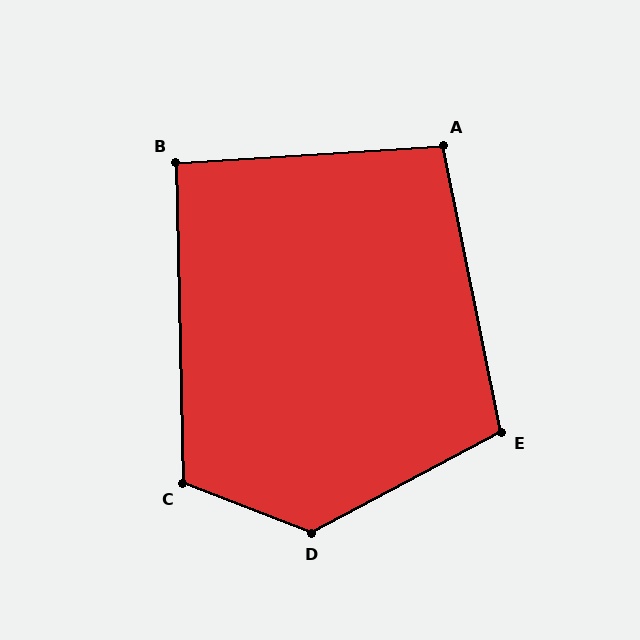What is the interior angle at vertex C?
Approximately 112 degrees (obtuse).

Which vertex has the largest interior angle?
D, at approximately 131 degrees.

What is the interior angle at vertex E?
Approximately 107 degrees (obtuse).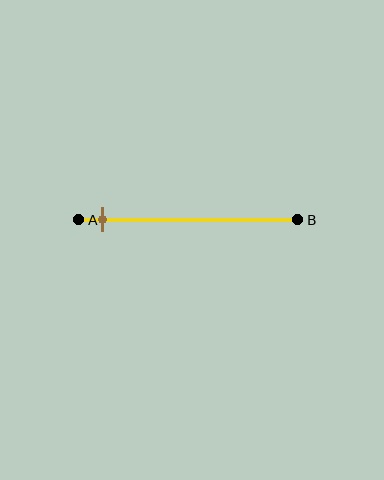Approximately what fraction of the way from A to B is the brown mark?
The brown mark is approximately 10% of the way from A to B.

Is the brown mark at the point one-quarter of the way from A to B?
No, the mark is at about 10% from A, not at the 25% one-quarter point.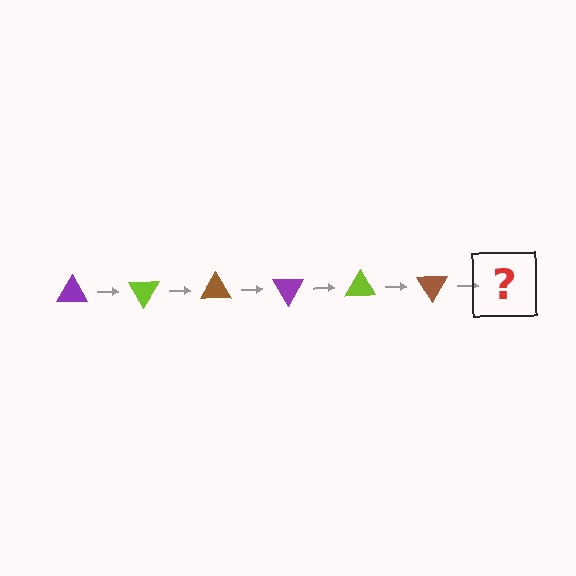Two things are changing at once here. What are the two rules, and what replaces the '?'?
The two rules are that it rotates 60 degrees each step and the color cycles through purple, lime, and brown. The '?' should be a purple triangle, rotated 360 degrees from the start.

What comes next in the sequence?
The next element should be a purple triangle, rotated 360 degrees from the start.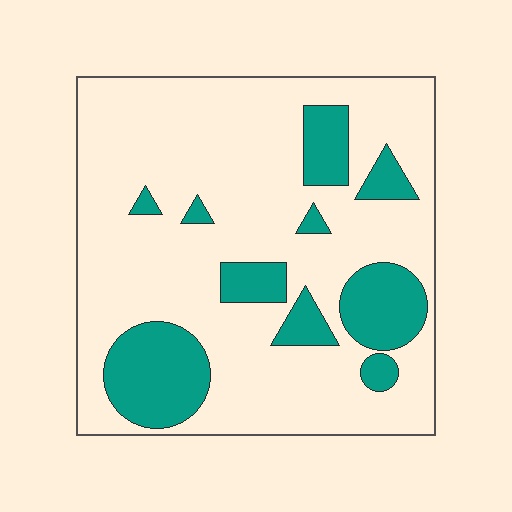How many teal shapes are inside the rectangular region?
10.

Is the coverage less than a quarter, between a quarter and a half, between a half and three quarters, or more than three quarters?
Less than a quarter.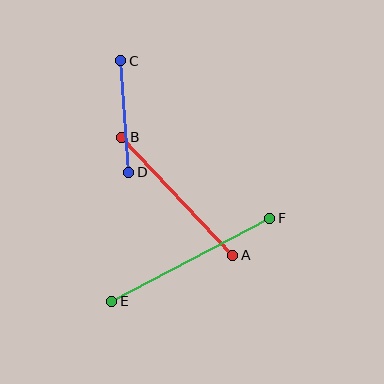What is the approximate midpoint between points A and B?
The midpoint is at approximately (177, 196) pixels.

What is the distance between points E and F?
The distance is approximately 179 pixels.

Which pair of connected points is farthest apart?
Points E and F are farthest apart.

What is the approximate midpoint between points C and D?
The midpoint is at approximately (125, 116) pixels.